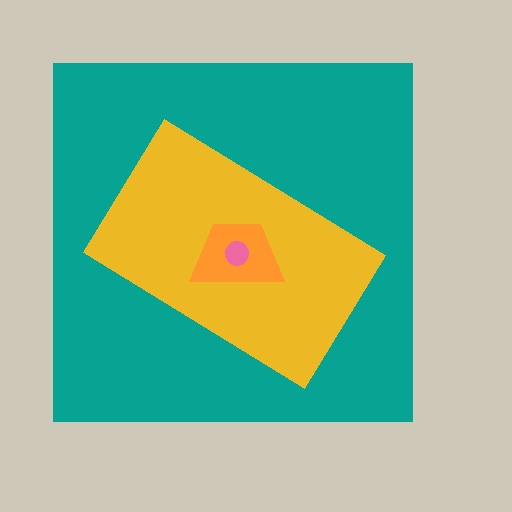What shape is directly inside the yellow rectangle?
The orange trapezoid.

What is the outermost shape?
The teal square.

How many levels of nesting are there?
4.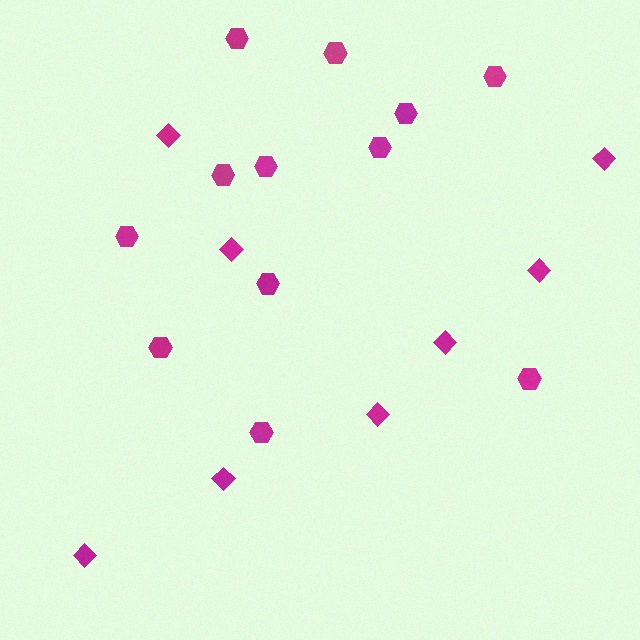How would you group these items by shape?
There are 2 groups: one group of diamonds (8) and one group of hexagons (12).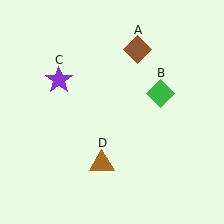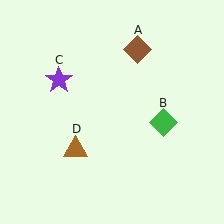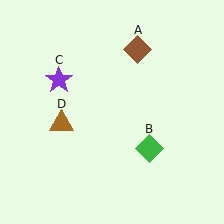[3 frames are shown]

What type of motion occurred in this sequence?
The green diamond (object B), brown triangle (object D) rotated clockwise around the center of the scene.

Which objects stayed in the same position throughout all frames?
Brown diamond (object A) and purple star (object C) remained stationary.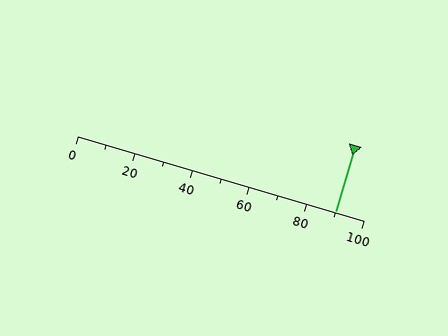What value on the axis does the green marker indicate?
The marker indicates approximately 90.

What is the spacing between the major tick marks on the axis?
The major ticks are spaced 20 apart.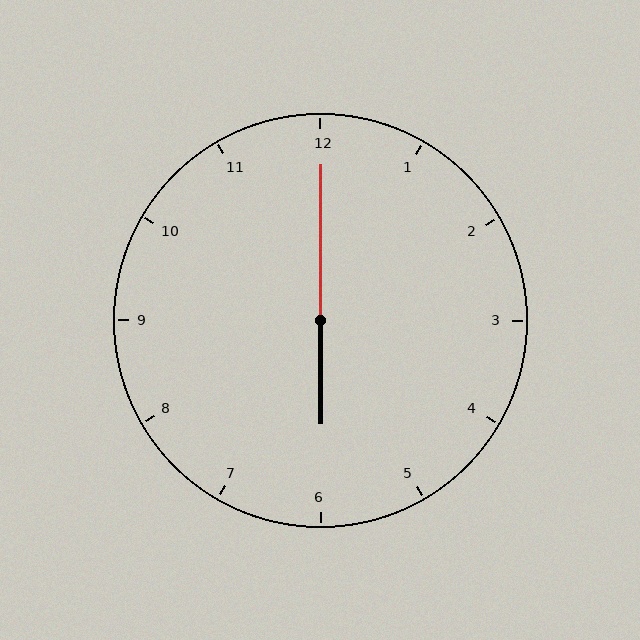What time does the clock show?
6:00.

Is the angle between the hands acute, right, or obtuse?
It is obtuse.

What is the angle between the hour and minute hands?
Approximately 180 degrees.